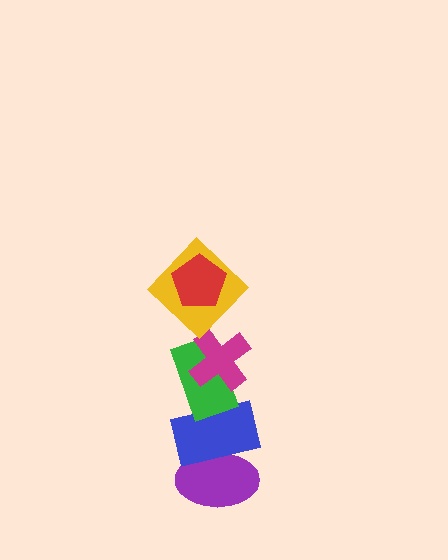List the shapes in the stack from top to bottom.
From top to bottom: the red pentagon, the yellow diamond, the magenta cross, the green rectangle, the blue rectangle, the purple ellipse.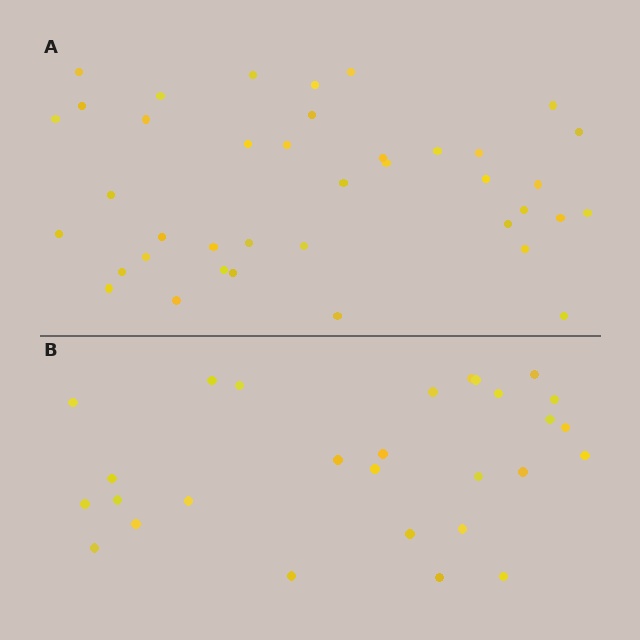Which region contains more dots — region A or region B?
Region A (the top region) has more dots.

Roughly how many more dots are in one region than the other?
Region A has roughly 12 or so more dots than region B.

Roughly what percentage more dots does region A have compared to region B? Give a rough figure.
About 40% more.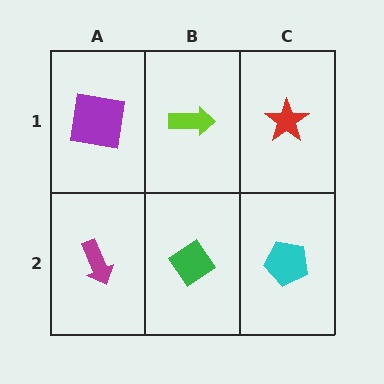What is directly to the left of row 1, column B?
A purple square.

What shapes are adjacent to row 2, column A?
A purple square (row 1, column A), a green diamond (row 2, column B).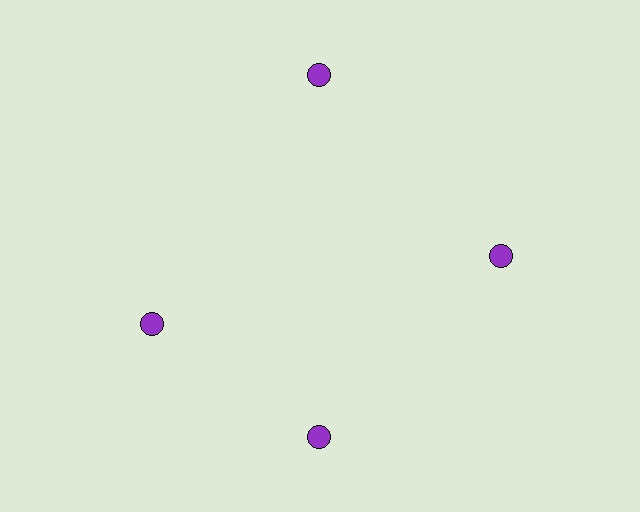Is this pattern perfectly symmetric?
No. The 4 purple circles are arranged in a ring, but one element near the 9 o'clock position is rotated out of alignment along the ring, breaking the 4-fold rotational symmetry.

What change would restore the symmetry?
The symmetry would be restored by rotating it back into even spacing with its neighbors so that all 4 circles sit at equal angles and equal distance from the center.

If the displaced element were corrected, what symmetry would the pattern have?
It would have 4-fold rotational symmetry — the pattern would map onto itself every 90 degrees.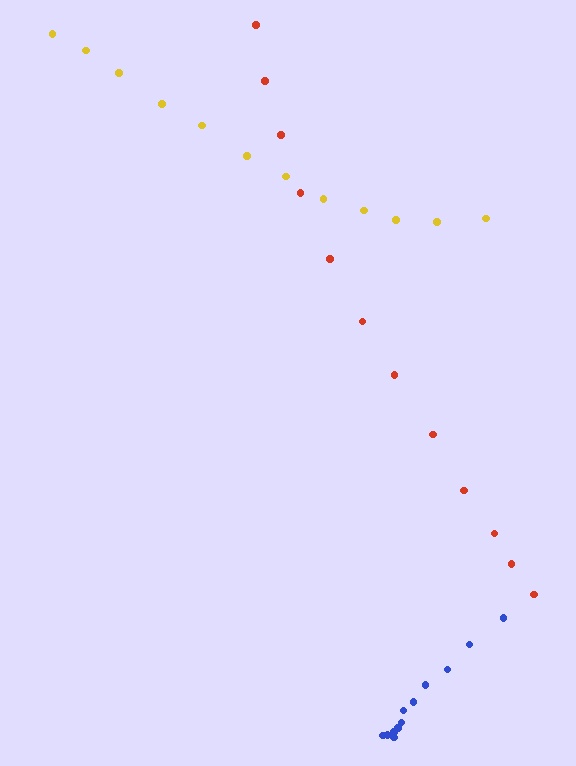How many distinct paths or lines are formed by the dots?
There are 3 distinct paths.